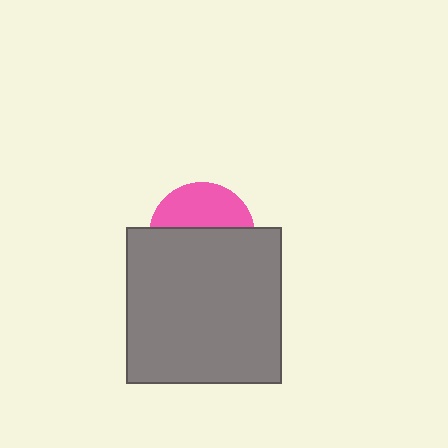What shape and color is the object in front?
The object in front is a gray square.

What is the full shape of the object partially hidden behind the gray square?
The partially hidden object is a pink circle.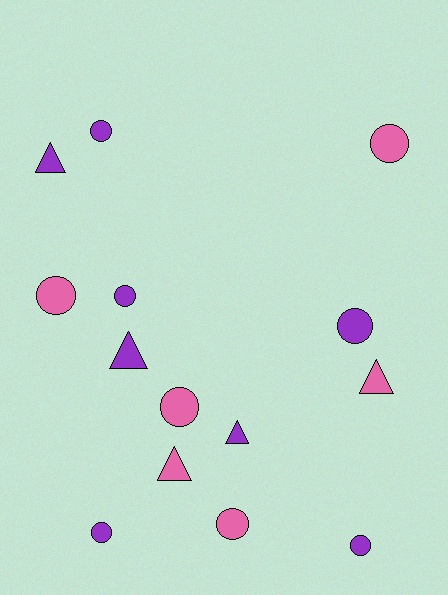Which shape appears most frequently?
Circle, with 9 objects.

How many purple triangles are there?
There are 3 purple triangles.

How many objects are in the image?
There are 14 objects.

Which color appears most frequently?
Purple, with 8 objects.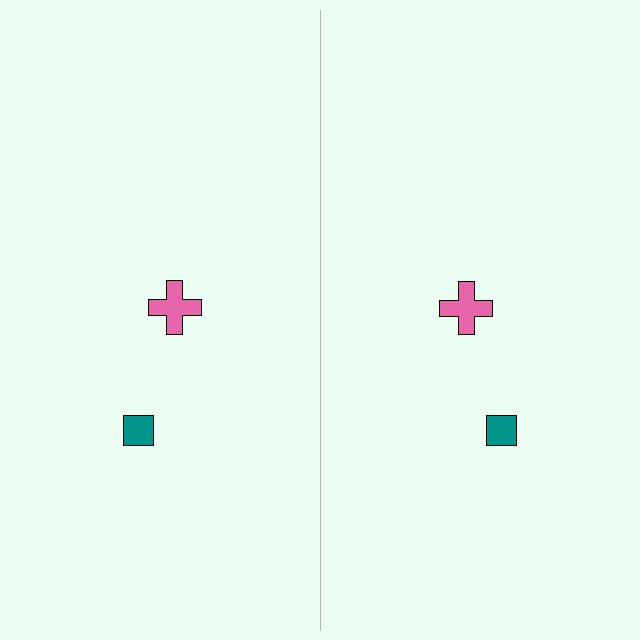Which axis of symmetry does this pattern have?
The pattern has a vertical axis of symmetry running through the center of the image.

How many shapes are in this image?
There are 4 shapes in this image.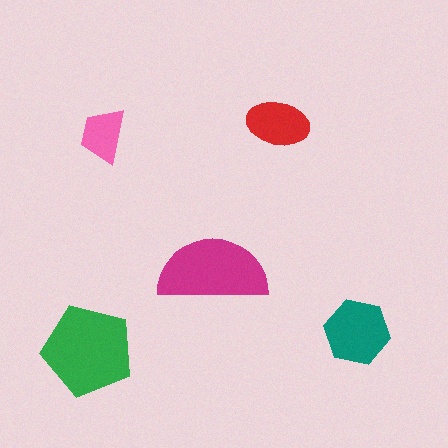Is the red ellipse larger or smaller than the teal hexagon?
Smaller.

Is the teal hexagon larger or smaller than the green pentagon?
Smaller.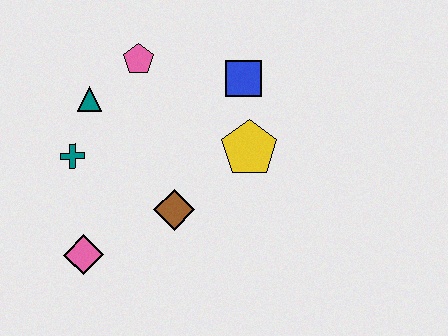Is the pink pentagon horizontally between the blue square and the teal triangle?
Yes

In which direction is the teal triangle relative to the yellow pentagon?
The teal triangle is to the left of the yellow pentagon.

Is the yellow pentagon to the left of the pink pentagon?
No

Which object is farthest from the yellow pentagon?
The pink diamond is farthest from the yellow pentagon.